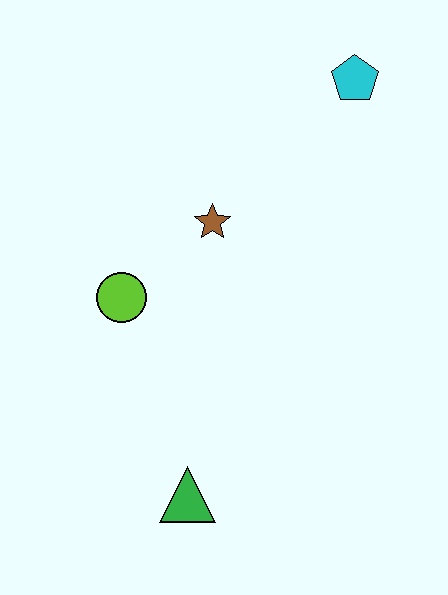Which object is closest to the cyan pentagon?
The brown star is closest to the cyan pentagon.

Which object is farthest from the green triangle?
The cyan pentagon is farthest from the green triangle.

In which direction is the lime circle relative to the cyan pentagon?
The lime circle is to the left of the cyan pentagon.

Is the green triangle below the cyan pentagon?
Yes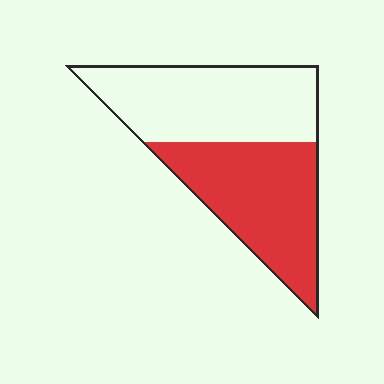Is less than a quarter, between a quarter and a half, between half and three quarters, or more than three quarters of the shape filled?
Between a quarter and a half.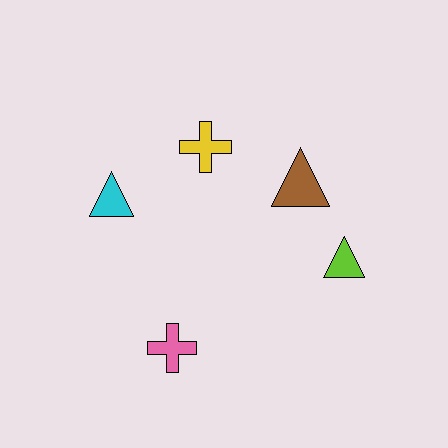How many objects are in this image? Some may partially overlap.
There are 5 objects.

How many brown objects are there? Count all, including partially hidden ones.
There is 1 brown object.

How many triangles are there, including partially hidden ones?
There are 3 triangles.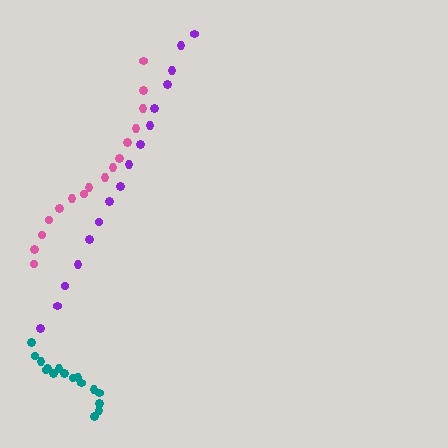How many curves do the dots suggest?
There are 3 distinct paths.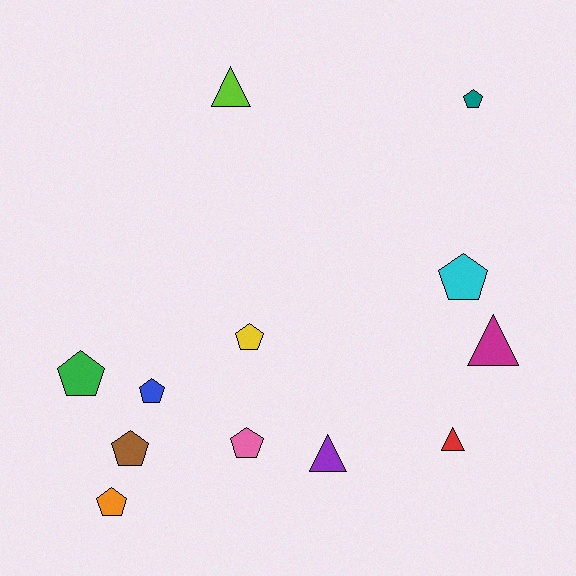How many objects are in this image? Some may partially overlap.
There are 12 objects.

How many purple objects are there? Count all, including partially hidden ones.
There is 1 purple object.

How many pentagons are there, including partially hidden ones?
There are 8 pentagons.